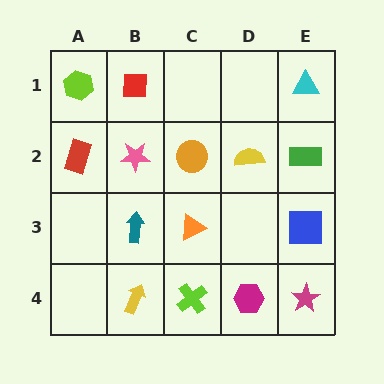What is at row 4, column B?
A yellow arrow.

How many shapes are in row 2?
5 shapes.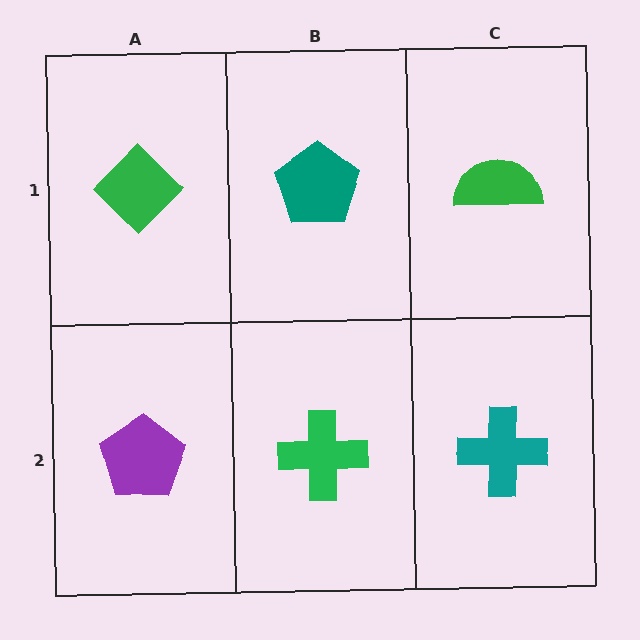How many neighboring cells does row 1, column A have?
2.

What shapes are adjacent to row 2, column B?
A teal pentagon (row 1, column B), a purple pentagon (row 2, column A), a teal cross (row 2, column C).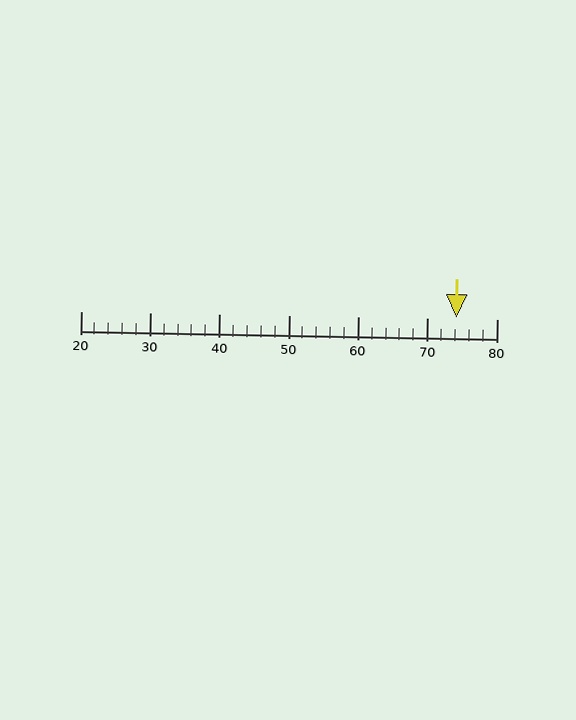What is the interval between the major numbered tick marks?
The major tick marks are spaced 10 units apart.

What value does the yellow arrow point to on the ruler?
The yellow arrow points to approximately 74.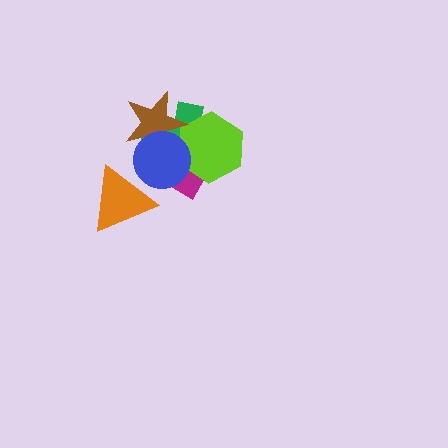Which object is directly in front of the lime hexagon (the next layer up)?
The brown star is directly in front of the lime hexagon.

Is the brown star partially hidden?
Yes, it is partially covered by another shape.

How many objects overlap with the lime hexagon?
4 objects overlap with the lime hexagon.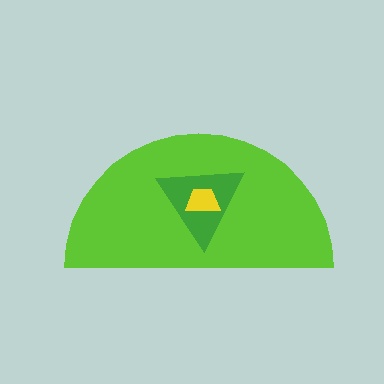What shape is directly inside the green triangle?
The yellow trapezoid.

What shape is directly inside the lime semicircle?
The green triangle.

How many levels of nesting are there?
3.